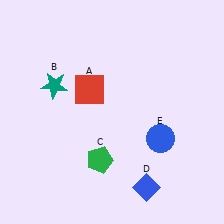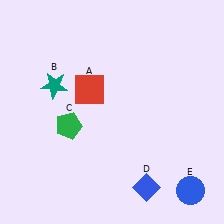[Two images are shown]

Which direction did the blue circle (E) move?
The blue circle (E) moved down.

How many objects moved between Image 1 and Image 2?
2 objects moved between the two images.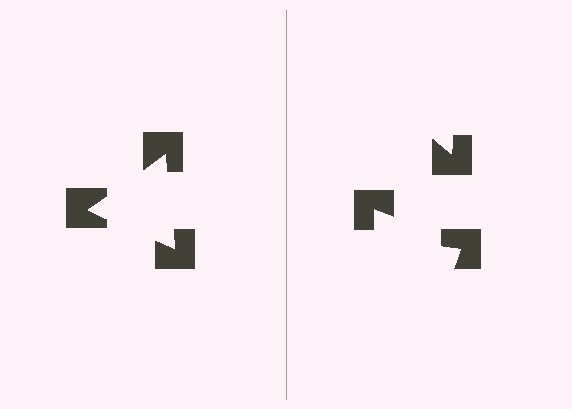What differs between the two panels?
The notched squares are positioned identically on both sides; only the wedge orientations differ. On the left they align to a triangle; on the right they are misaligned.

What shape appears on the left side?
An illusory triangle.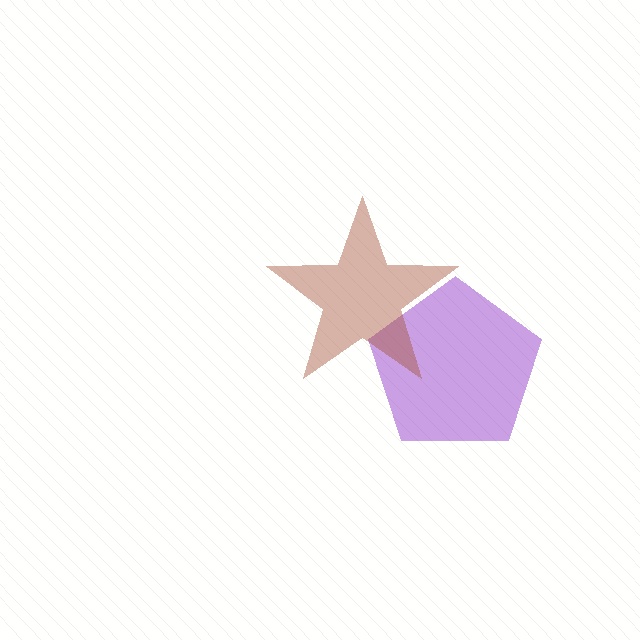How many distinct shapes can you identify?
There are 2 distinct shapes: a purple pentagon, a brown star.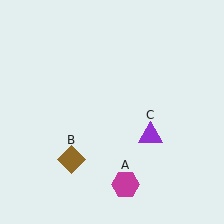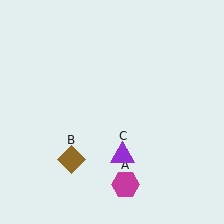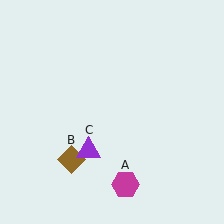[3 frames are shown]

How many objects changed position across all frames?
1 object changed position: purple triangle (object C).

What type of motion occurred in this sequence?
The purple triangle (object C) rotated clockwise around the center of the scene.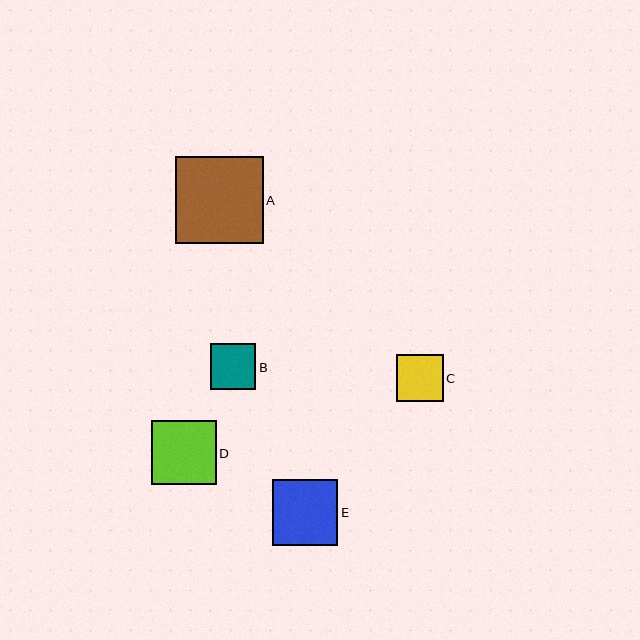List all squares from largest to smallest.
From largest to smallest: A, E, D, C, B.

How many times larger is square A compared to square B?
Square A is approximately 1.9 times the size of square B.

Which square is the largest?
Square A is the largest with a size of approximately 87 pixels.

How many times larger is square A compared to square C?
Square A is approximately 1.9 times the size of square C.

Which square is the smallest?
Square B is the smallest with a size of approximately 46 pixels.